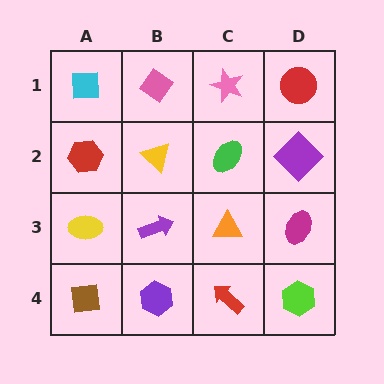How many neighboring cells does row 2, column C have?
4.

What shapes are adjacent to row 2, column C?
A pink star (row 1, column C), an orange triangle (row 3, column C), a yellow triangle (row 2, column B), a purple diamond (row 2, column D).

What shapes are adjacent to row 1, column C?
A green ellipse (row 2, column C), a pink diamond (row 1, column B), a red circle (row 1, column D).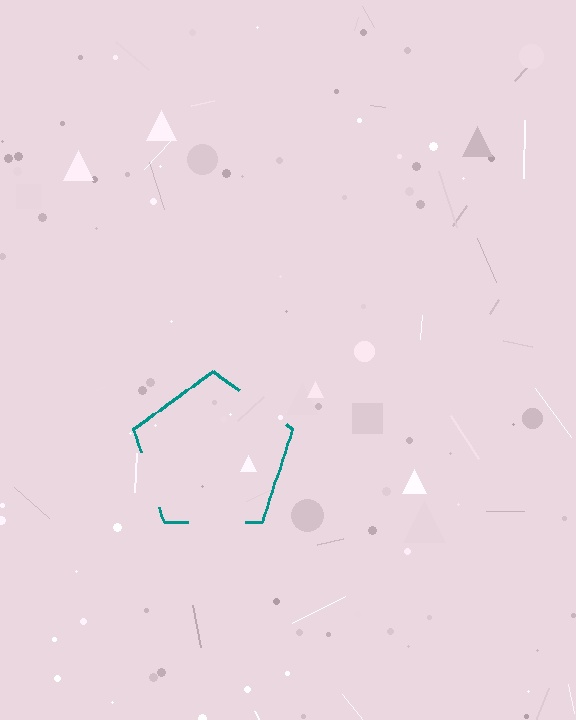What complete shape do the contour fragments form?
The contour fragments form a pentagon.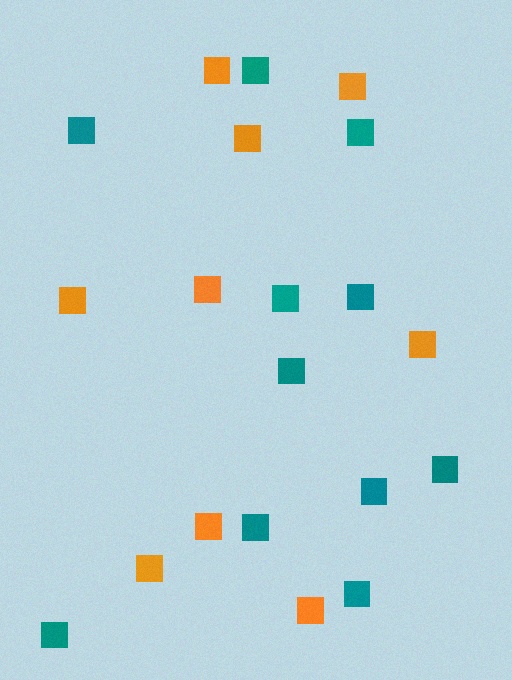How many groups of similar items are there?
There are 2 groups: one group of orange squares (9) and one group of teal squares (11).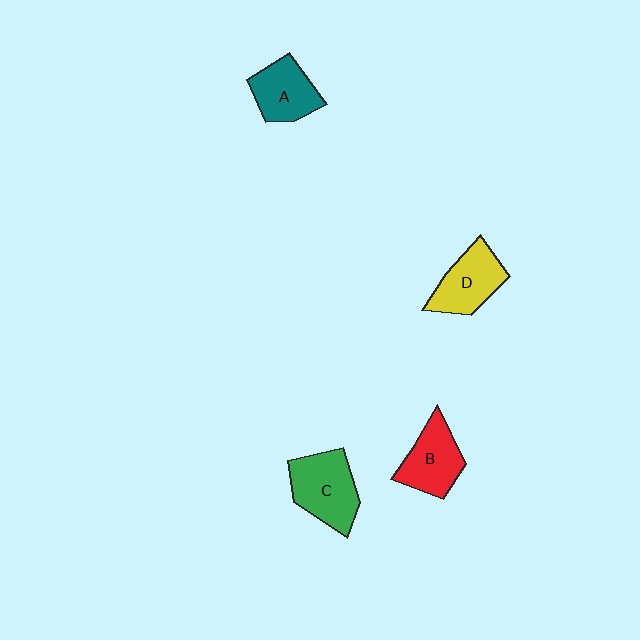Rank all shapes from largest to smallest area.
From largest to smallest: C (green), D (yellow), B (red), A (teal).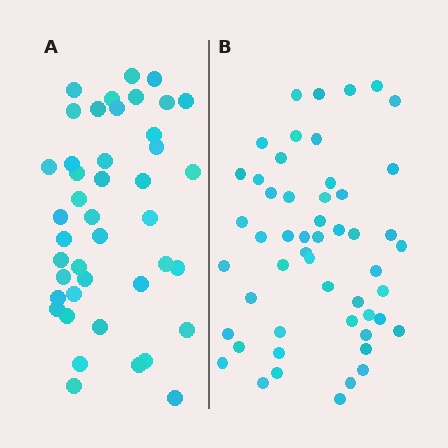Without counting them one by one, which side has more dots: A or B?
Region B (the right region) has more dots.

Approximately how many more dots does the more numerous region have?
Region B has roughly 8 or so more dots than region A.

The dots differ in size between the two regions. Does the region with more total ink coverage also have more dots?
No. Region A has more total ink coverage because its dots are larger, but region B actually contains more individual dots. Total area can be misleading — the number of items is what matters here.